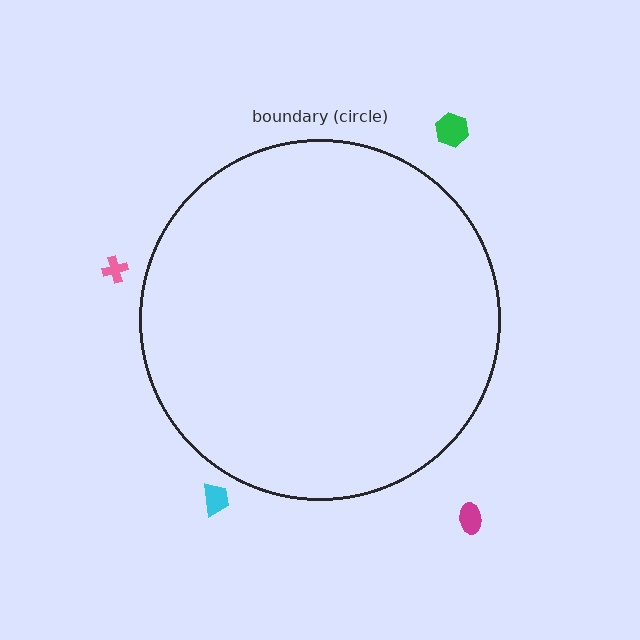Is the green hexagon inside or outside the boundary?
Outside.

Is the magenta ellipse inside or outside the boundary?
Outside.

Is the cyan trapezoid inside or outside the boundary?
Outside.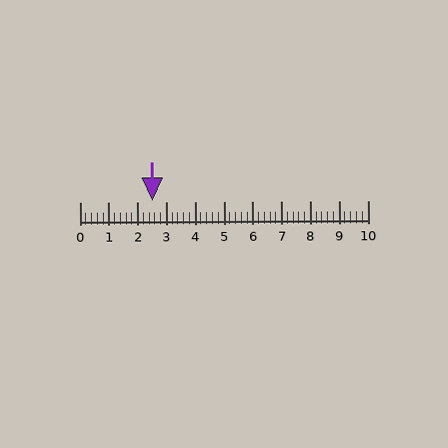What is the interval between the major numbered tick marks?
The major tick marks are spaced 1 units apart.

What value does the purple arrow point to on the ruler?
The purple arrow points to approximately 2.5.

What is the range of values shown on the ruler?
The ruler shows values from 0 to 10.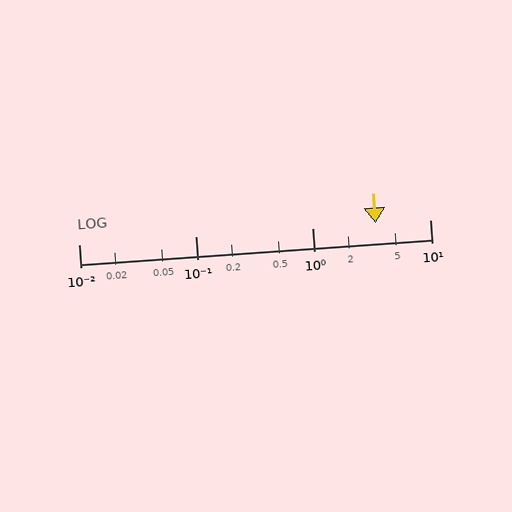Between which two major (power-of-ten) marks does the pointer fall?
The pointer is between 1 and 10.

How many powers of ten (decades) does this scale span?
The scale spans 3 decades, from 0.01 to 10.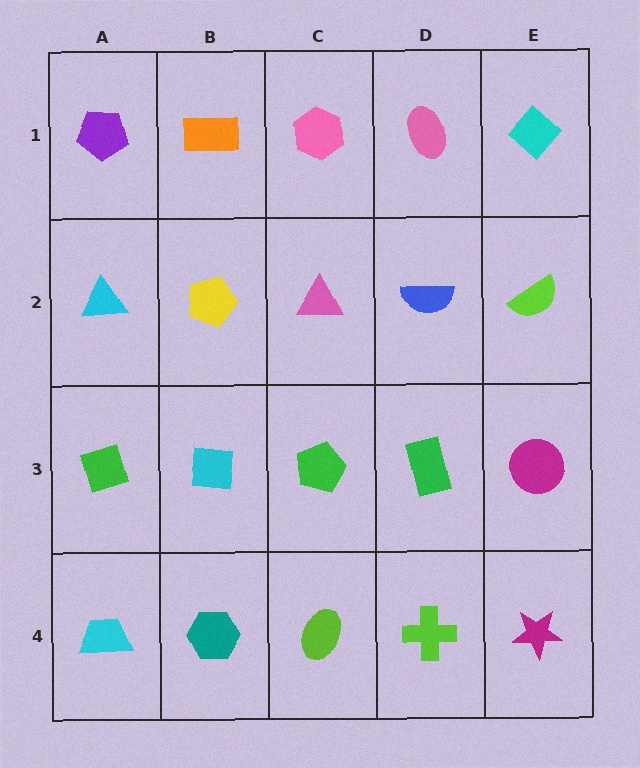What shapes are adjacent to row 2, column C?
A pink hexagon (row 1, column C), a green pentagon (row 3, column C), a yellow pentagon (row 2, column B), a blue semicircle (row 2, column D).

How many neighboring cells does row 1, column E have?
2.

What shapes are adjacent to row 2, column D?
A pink ellipse (row 1, column D), a green rectangle (row 3, column D), a pink triangle (row 2, column C), a lime semicircle (row 2, column E).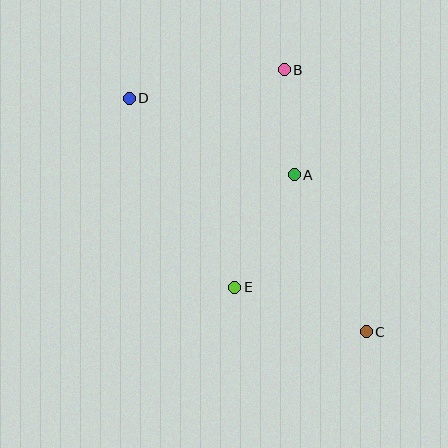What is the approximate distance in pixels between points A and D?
The distance between A and D is approximately 182 pixels.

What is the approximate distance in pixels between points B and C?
The distance between B and C is approximately 275 pixels.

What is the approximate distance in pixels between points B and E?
The distance between B and E is approximately 223 pixels.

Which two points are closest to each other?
Points A and B are closest to each other.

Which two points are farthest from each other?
Points C and D are farthest from each other.